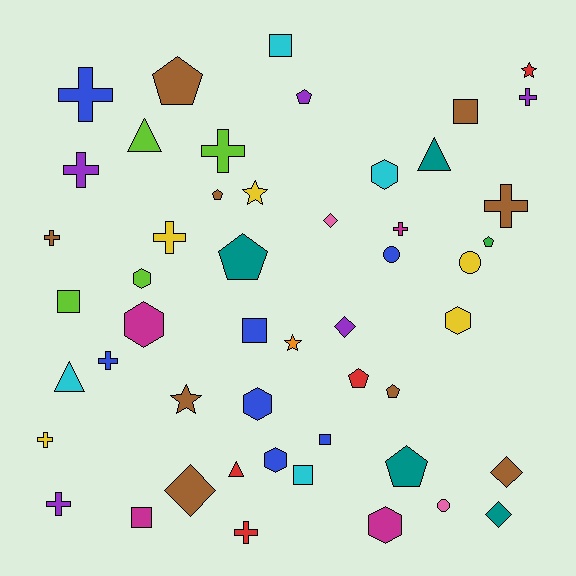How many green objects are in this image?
There is 1 green object.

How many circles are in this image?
There are 3 circles.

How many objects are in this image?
There are 50 objects.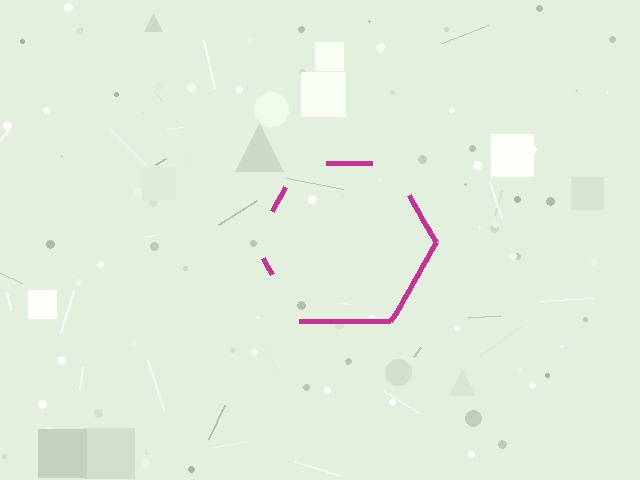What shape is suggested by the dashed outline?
The dashed outline suggests a hexagon.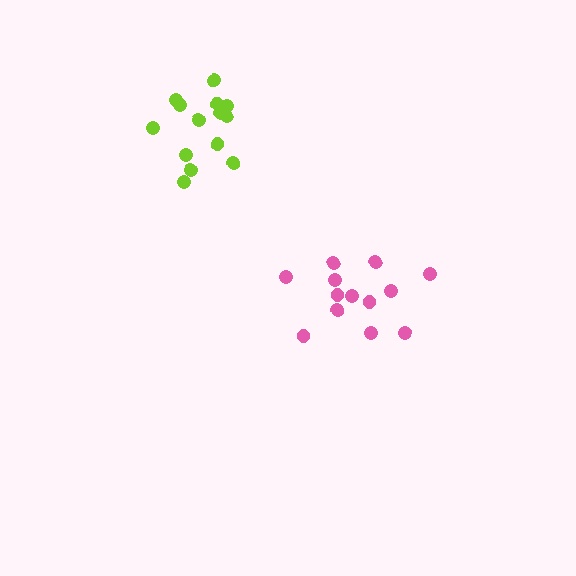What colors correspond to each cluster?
The clusters are colored: pink, lime.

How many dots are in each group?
Group 1: 13 dots, Group 2: 14 dots (27 total).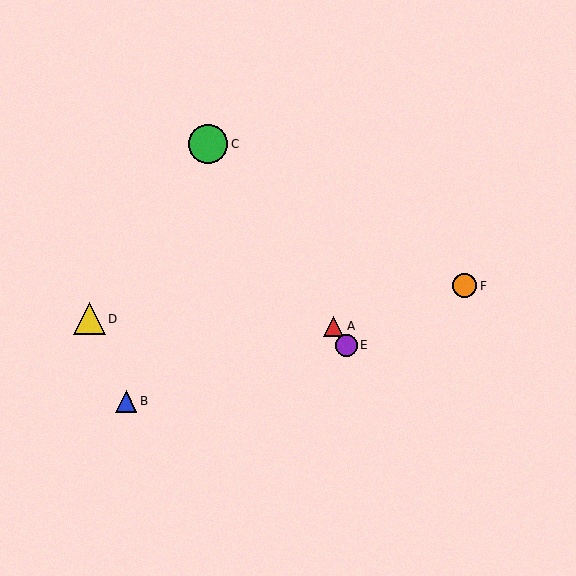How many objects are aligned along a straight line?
3 objects (A, C, E) are aligned along a straight line.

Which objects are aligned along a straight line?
Objects A, C, E are aligned along a straight line.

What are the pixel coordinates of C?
Object C is at (208, 144).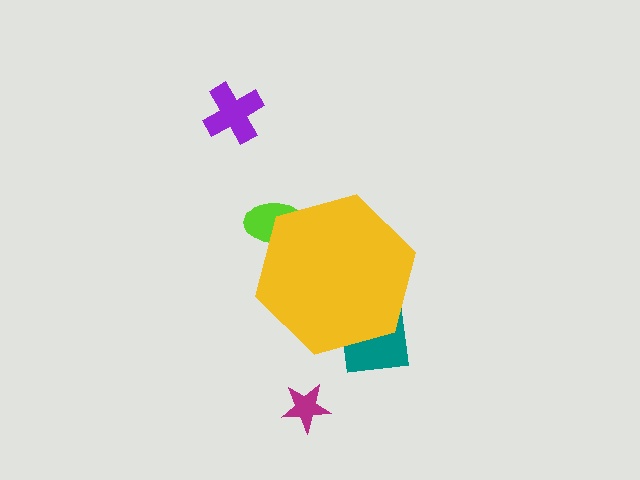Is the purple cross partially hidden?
No, the purple cross is fully visible.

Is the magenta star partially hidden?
No, the magenta star is fully visible.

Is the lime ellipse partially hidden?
Yes, the lime ellipse is partially hidden behind the yellow hexagon.